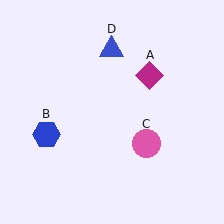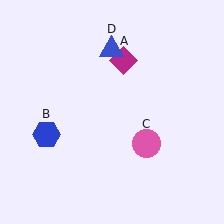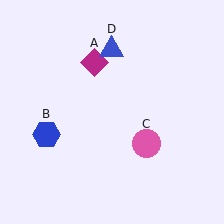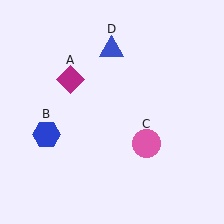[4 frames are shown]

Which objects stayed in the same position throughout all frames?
Blue hexagon (object B) and pink circle (object C) and blue triangle (object D) remained stationary.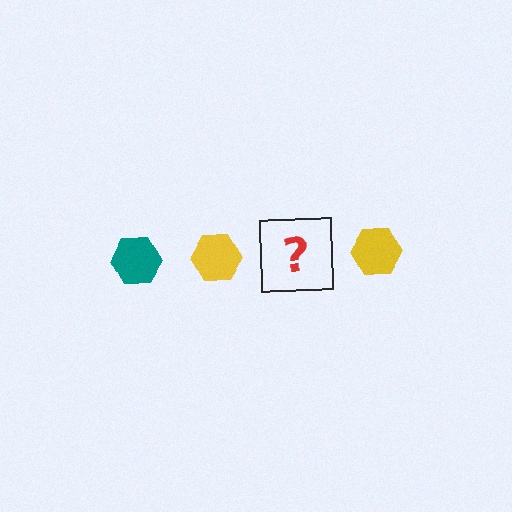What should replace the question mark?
The question mark should be replaced with a teal hexagon.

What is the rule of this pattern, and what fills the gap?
The rule is that the pattern cycles through teal, yellow hexagons. The gap should be filled with a teal hexagon.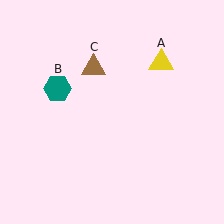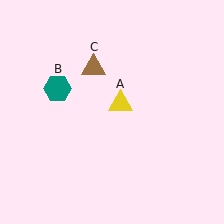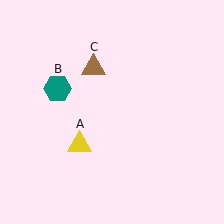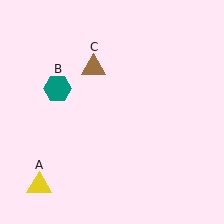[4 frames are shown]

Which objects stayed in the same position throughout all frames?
Teal hexagon (object B) and brown triangle (object C) remained stationary.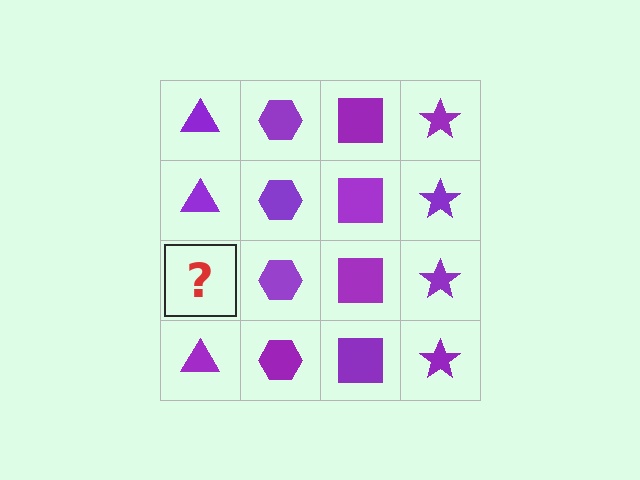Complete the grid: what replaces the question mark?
The question mark should be replaced with a purple triangle.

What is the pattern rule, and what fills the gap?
The rule is that each column has a consistent shape. The gap should be filled with a purple triangle.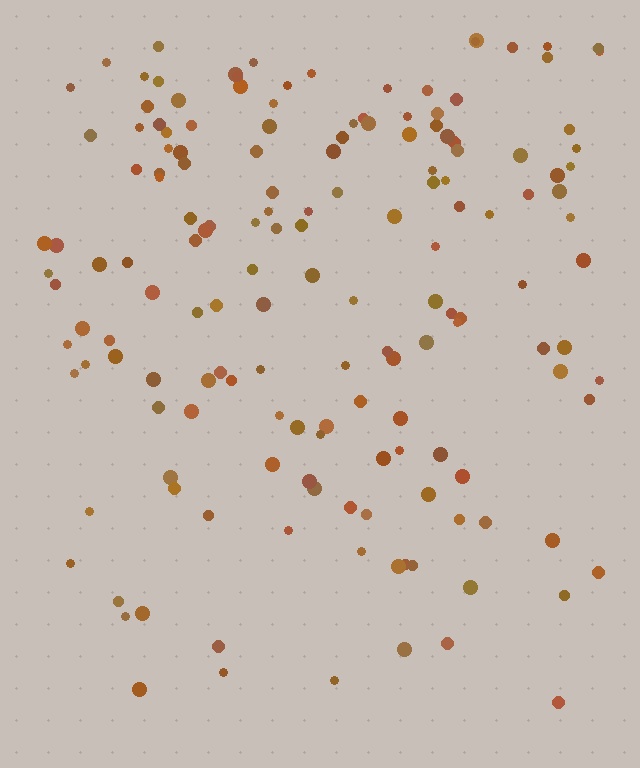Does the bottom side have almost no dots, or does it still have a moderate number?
Still a moderate number, just noticeably fewer than the top.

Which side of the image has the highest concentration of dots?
The top.